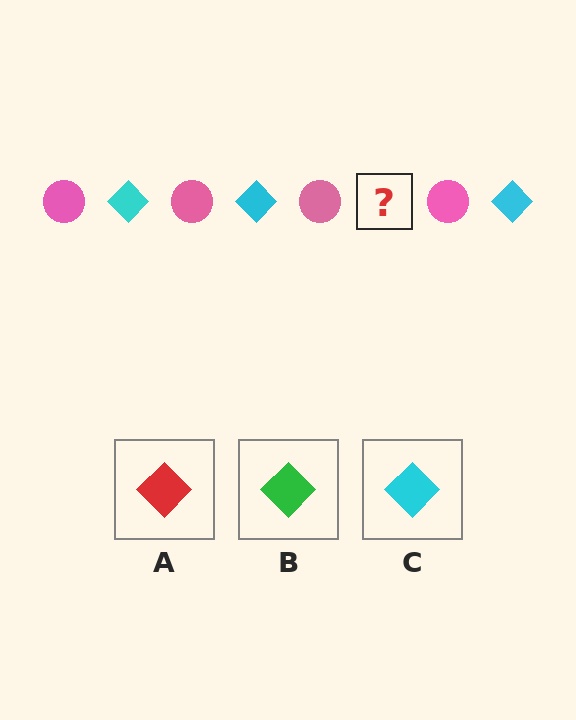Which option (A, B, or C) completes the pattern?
C.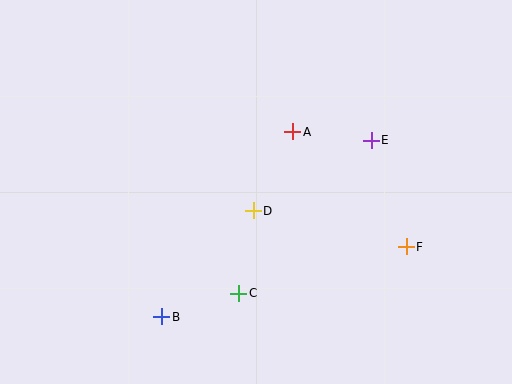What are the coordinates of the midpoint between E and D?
The midpoint between E and D is at (312, 176).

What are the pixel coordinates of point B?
Point B is at (162, 317).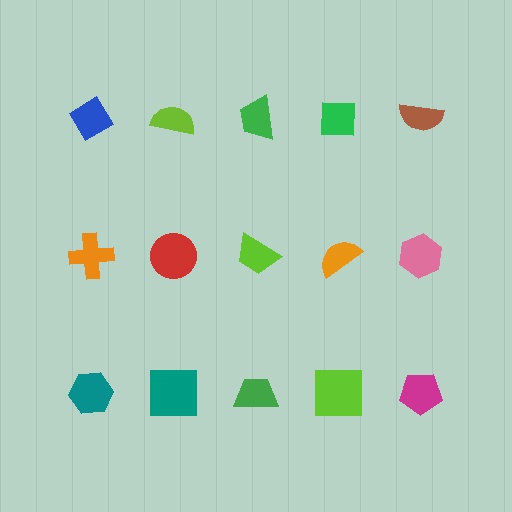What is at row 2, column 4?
An orange semicircle.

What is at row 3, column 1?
A teal hexagon.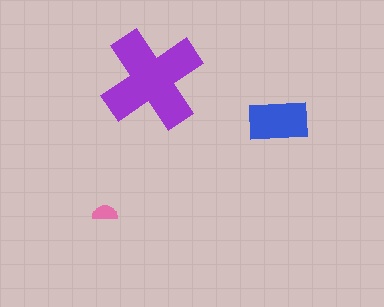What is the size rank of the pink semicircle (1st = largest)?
3rd.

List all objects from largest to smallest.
The purple cross, the blue rectangle, the pink semicircle.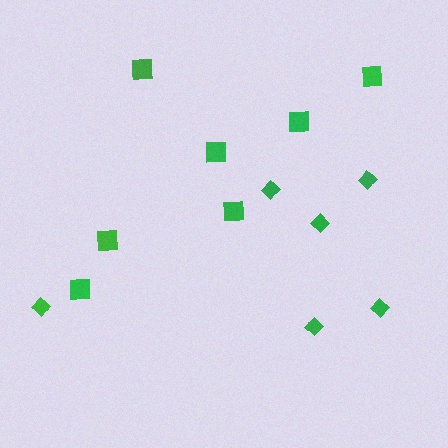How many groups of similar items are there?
There are 2 groups: one group of diamonds (6) and one group of squares (7).